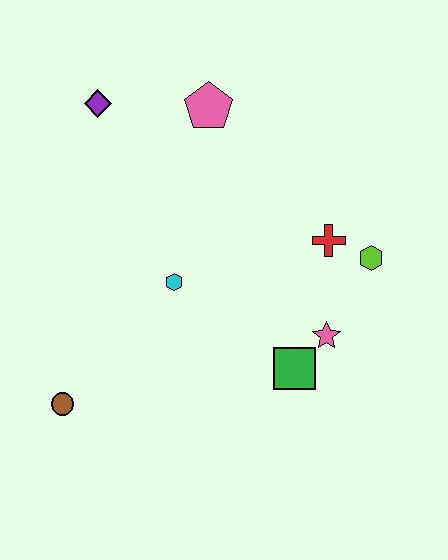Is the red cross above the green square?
Yes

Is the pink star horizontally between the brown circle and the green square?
No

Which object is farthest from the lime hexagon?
The brown circle is farthest from the lime hexagon.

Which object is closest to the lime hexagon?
The red cross is closest to the lime hexagon.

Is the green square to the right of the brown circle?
Yes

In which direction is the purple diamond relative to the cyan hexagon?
The purple diamond is above the cyan hexagon.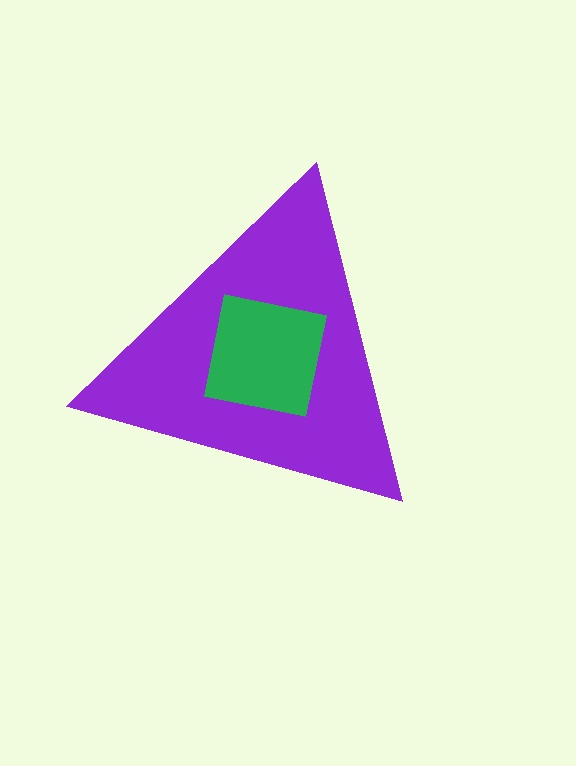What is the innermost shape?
The green square.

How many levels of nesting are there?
2.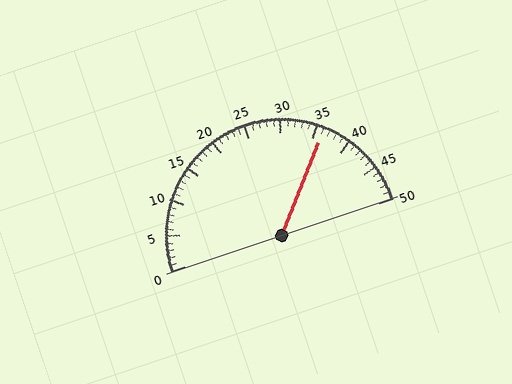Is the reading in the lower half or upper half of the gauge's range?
The reading is in the upper half of the range (0 to 50).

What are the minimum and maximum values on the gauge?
The gauge ranges from 0 to 50.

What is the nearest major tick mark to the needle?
The nearest major tick mark is 35.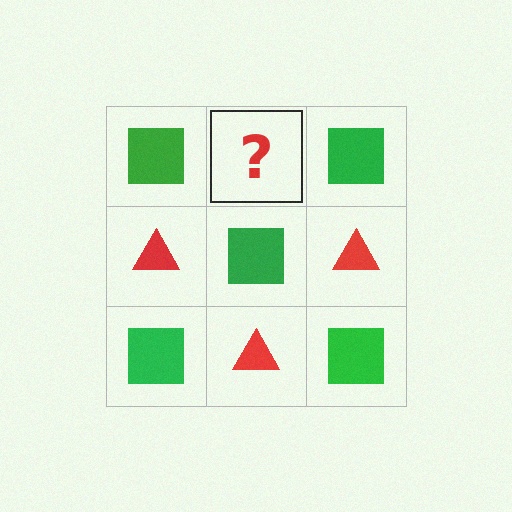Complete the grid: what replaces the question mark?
The question mark should be replaced with a red triangle.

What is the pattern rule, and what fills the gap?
The rule is that it alternates green square and red triangle in a checkerboard pattern. The gap should be filled with a red triangle.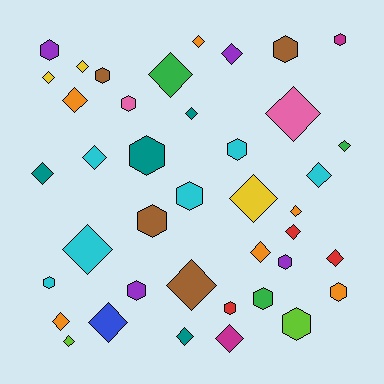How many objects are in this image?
There are 40 objects.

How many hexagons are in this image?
There are 16 hexagons.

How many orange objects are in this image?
There are 6 orange objects.